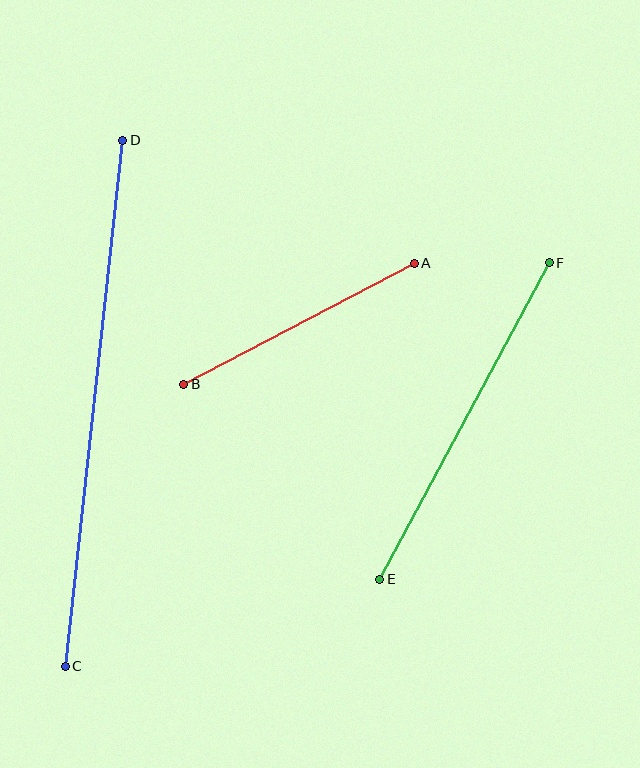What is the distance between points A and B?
The distance is approximately 260 pixels.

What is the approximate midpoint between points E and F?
The midpoint is at approximately (465, 421) pixels.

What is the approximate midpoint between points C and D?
The midpoint is at approximately (94, 403) pixels.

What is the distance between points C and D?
The distance is approximately 529 pixels.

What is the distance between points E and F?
The distance is approximately 359 pixels.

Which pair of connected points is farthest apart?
Points C and D are farthest apart.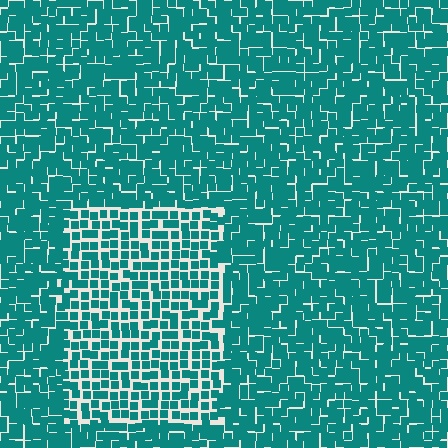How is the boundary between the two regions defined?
The boundary is defined by a change in element density (approximately 1.6x ratio). All elements are the same color, size, and shape.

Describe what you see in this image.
The image contains small teal elements arranged at two different densities. A rectangle-shaped region is visible where the elements are less densely packed than the surrounding area.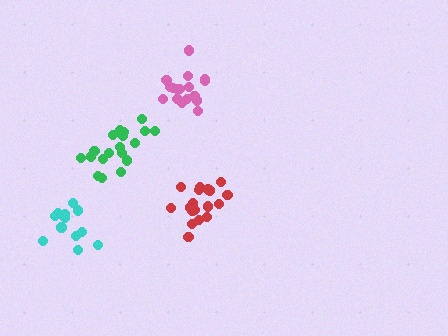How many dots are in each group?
Group 1: 13 dots, Group 2: 17 dots, Group 3: 19 dots, Group 4: 18 dots (67 total).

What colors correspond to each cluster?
The clusters are colored: cyan, pink, green, red.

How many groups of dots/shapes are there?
There are 4 groups.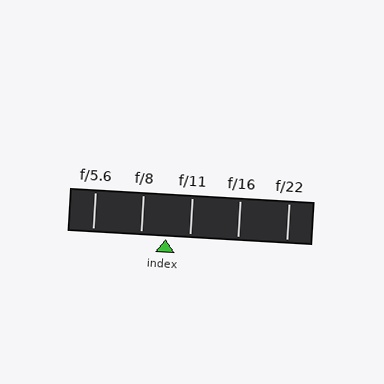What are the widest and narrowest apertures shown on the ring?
The widest aperture shown is f/5.6 and the narrowest is f/22.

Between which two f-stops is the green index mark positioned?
The index mark is between f/8 and f/11.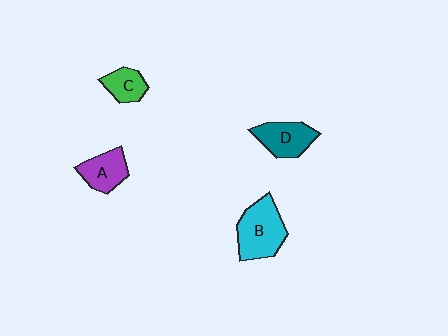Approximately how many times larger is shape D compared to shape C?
Approximately 1.5 times.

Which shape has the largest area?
Shape B (cyan).